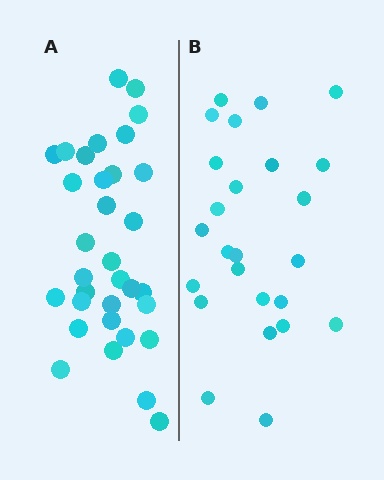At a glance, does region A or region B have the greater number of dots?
Region A (the left region) has more dots.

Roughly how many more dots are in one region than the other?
Region A has roughly 8 or so more dots than region B.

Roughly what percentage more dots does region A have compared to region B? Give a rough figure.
About 30% more.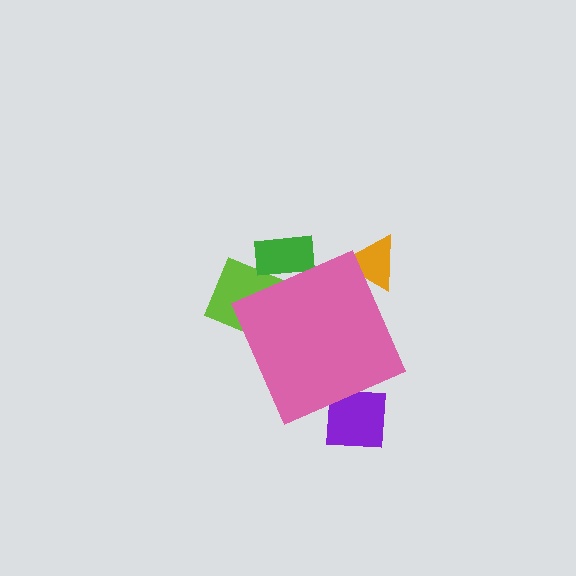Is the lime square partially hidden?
Yes, the lime square is partially hidden behind the pink diamond.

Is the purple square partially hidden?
Yes, the purple square is partially hidden behind the pink diamond.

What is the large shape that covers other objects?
A pink diamond.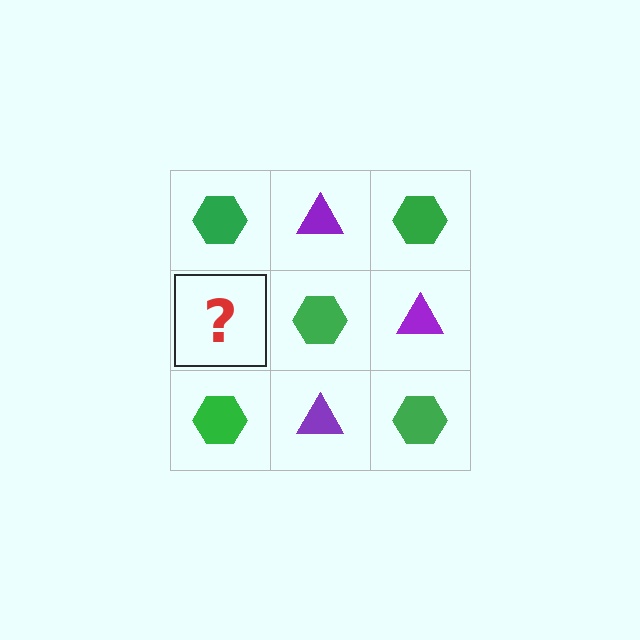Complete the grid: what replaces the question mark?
The question mark should be replaced with a purple triangle.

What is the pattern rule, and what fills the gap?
The rule is that it alternates green hexagon and purple triangle in a checkerboard pattern. The gap should be filled with a purple triangle.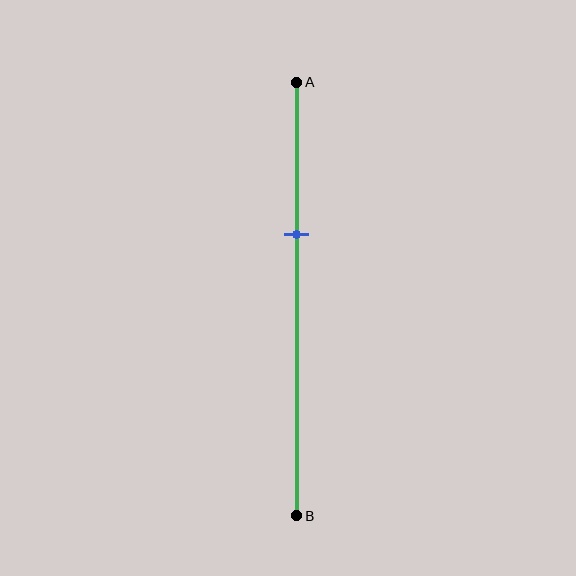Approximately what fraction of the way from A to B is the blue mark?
The blue mark is approximately 35% of the way from A to B.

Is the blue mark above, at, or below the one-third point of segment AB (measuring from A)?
The blue mark is approximately at the one-third point of segment AB.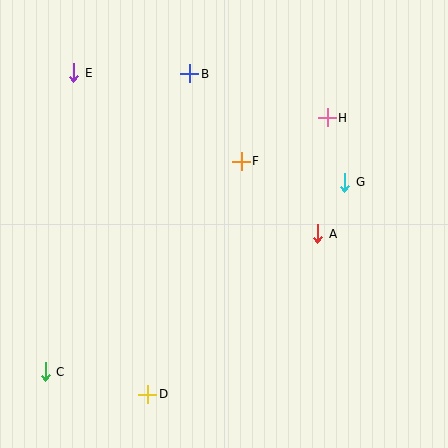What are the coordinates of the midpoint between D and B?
The midpoint between D and B is at (169, 234).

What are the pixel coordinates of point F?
Point F is at (241, 161).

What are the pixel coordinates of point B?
Point B is at (190, 74).